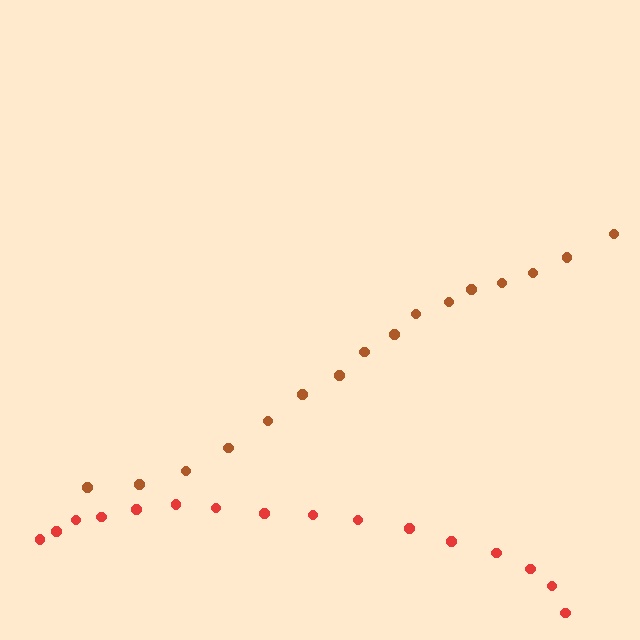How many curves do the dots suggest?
There are 2 distinct paths.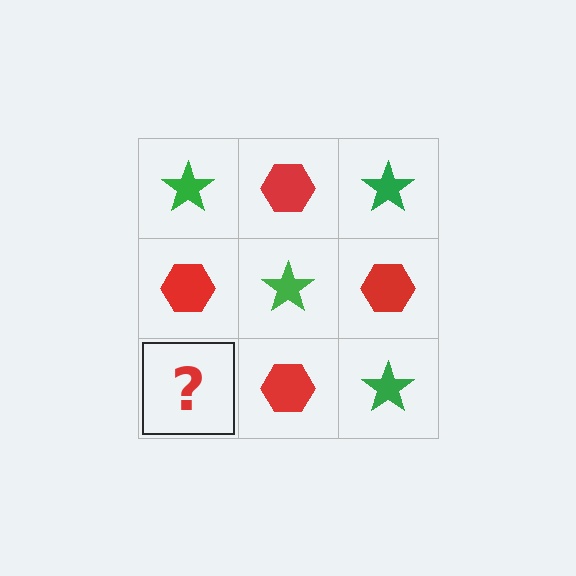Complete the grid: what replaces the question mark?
The question mark should be replaced with a green star.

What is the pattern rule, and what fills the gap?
The rule is that it alternates green star and red hexagon in a checkerboard pattern. The gap should be filled with a green star.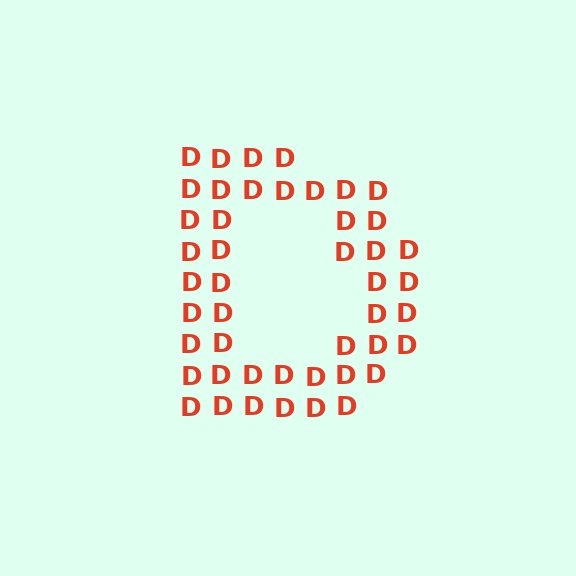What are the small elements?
The small elements are letter D's.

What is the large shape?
The large shape is the letter D.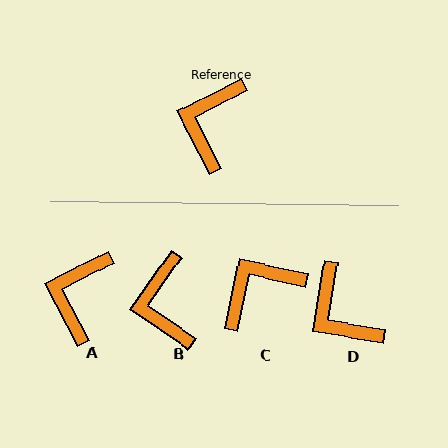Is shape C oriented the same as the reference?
No, it is off by about 39 degrees.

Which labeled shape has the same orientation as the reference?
A.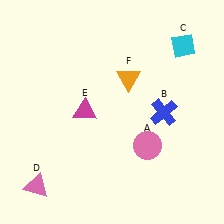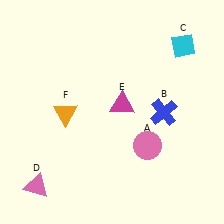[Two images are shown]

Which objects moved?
The objects that moved are: the magenta triangle (E), the orange triangle (F).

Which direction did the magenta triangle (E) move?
The magenta triangle (E) moved right.